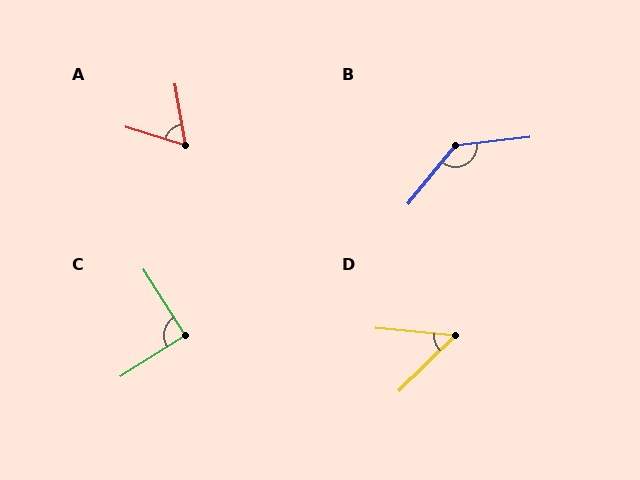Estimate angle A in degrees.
Approximately 63 degrees.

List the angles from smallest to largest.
D (50°), A (63°), C (89°), B (135°).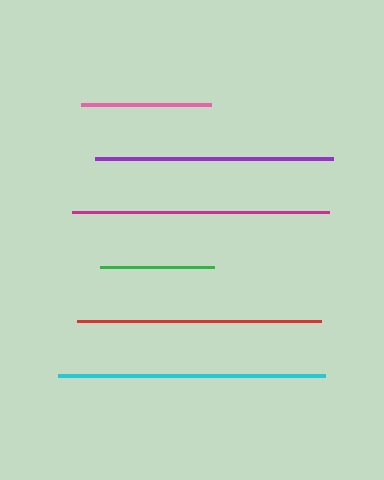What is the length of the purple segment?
The purple segment is approximately 238 pixels long.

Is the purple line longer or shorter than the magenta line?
The magenta line is longer than the purple line.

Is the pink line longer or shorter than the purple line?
The purple line is longer than the pink line.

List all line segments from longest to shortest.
From longest to shortest: cyan, magenta, red, purple, pink, green.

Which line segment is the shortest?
The green line is the shortest at approximately 114 pixels.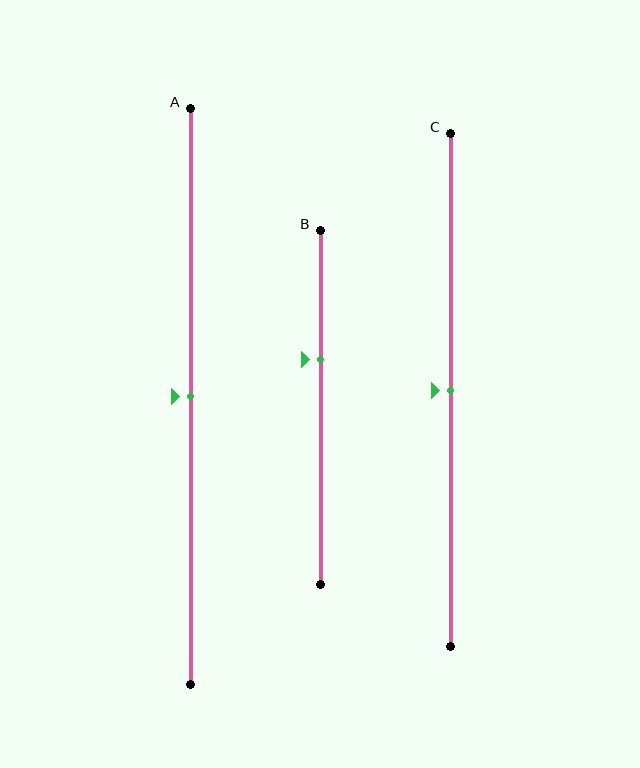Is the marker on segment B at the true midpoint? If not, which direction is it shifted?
No, the marker on segment B is shifted upward by about 14% of the segment length.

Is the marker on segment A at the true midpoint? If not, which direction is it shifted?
Yes, the marker on segment A is at the true midpoint.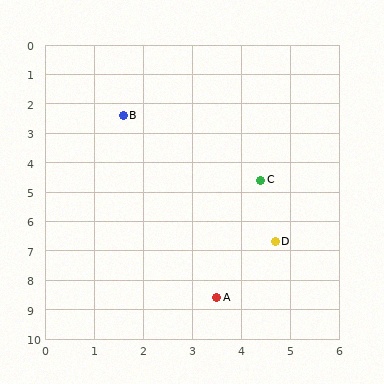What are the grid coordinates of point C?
Point C is at approximately (4.4, 4.6).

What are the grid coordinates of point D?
Point D is at approximately (4.7, 6.7).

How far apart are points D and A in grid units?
Points D and A are about 2.2 grid units apart.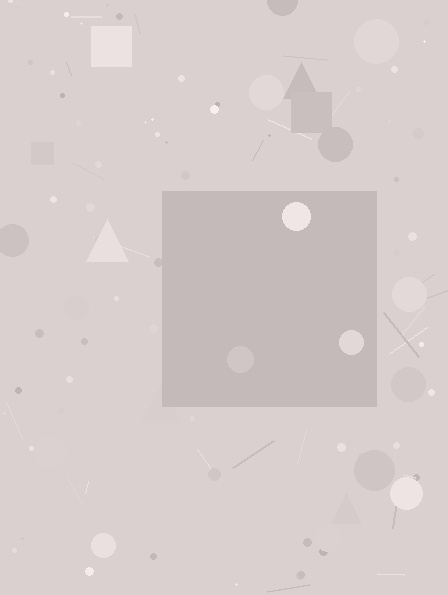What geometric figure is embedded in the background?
A square is embedded in the background.